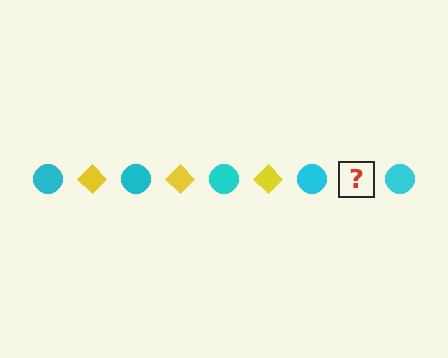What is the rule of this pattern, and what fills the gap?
The rule is that the pattern alternates between cyan circle and yellow diamond. The gap should be filled with a yellow diamond.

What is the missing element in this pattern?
The missing element is a yellow diamond.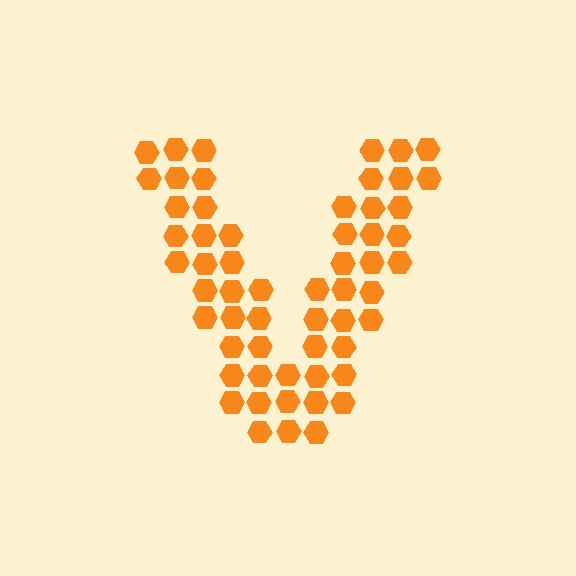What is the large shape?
The large shape is the letter V.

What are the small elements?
The small elements are hexagons.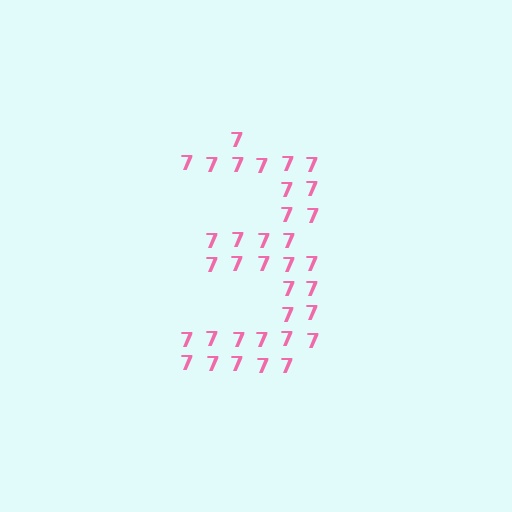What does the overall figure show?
The overall figure shows the digit 3.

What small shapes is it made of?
It is made of small digit 7's.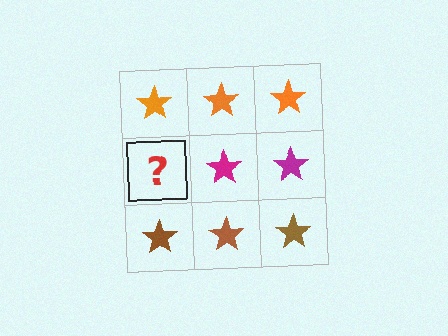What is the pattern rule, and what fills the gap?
The rule is that each row has a consistent color. The gap should be filled with a magenta star.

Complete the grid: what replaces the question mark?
The question mark should be replaced with a magenta star.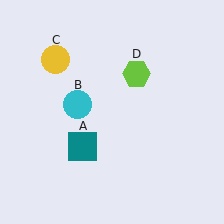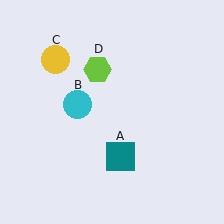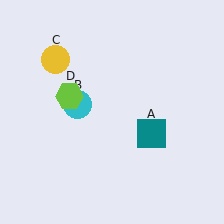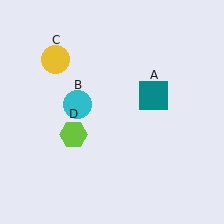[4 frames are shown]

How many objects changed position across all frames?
2 objects changed position: teal square (object A), lime hexagon (object D).